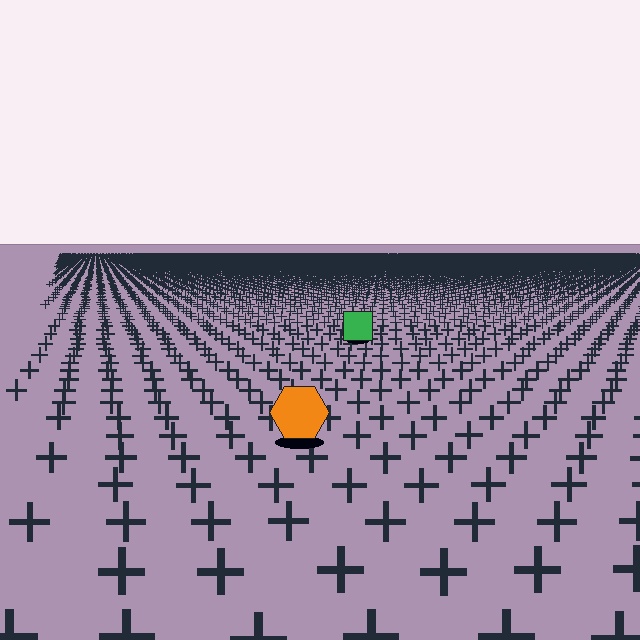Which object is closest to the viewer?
The orange hexagon is closest. The texture marks near it are larger and more spread out.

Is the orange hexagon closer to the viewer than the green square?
Yes. The orange hexagon is closer — you can tell from the texture gradient: the ground texture is coarser near it.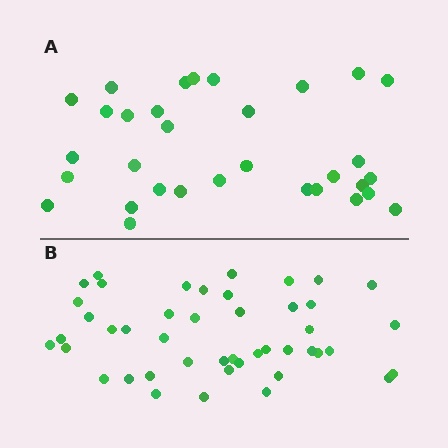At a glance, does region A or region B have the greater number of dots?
Region B (the bottom region) has more dots.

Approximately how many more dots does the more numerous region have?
Region B has approximately 15 more dots than region A.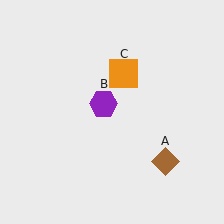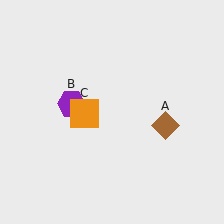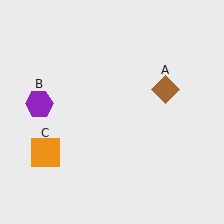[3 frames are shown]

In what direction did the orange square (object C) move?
The orange square (object C) moved down and to the left.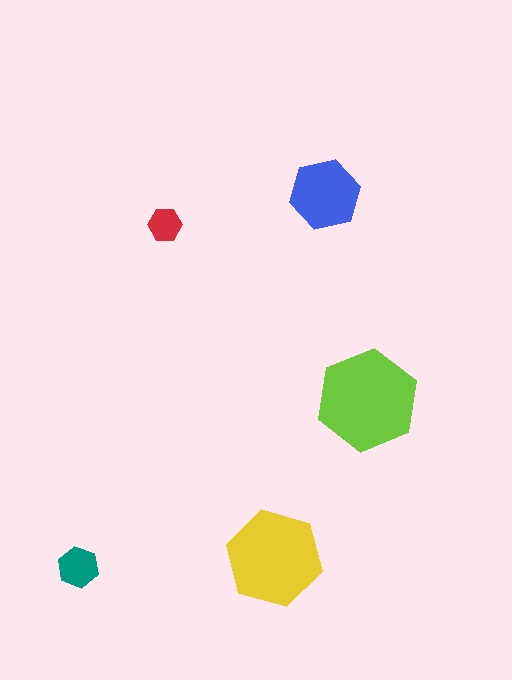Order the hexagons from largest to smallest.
the lime one, the yellow one, the blue one, the teal one, the red one.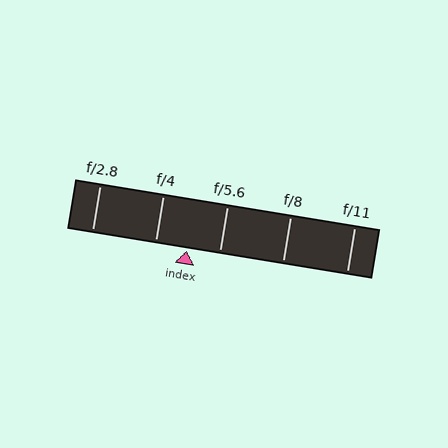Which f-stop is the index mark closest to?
The index mark is closest to f/5.6.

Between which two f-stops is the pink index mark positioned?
The index mark is between f/4 and f/5.6.